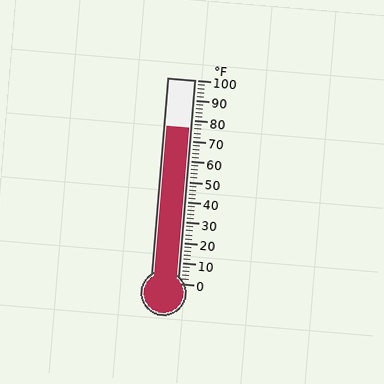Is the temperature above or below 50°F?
The temperature is above 50°F.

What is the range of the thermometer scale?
The thermometer scale ranges from 0°F to 100°F.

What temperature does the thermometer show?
The thermometer shows approximately 76°F.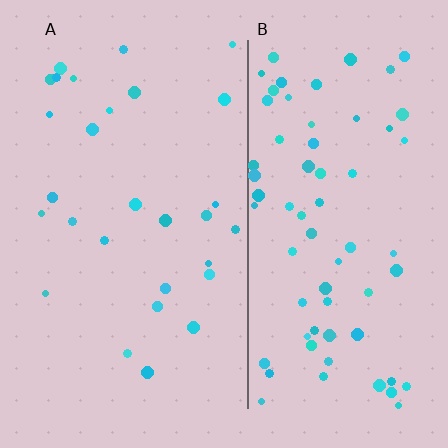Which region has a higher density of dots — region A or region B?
B (the right).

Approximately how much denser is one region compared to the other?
Approximately 2.4× — region B over region A.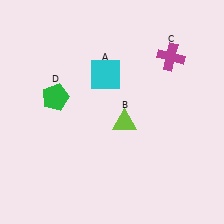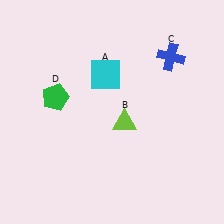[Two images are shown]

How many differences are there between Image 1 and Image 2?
There is 1 difference between the two images.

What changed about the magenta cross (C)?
In Image 1, C is magenta. In Image 2, it changed to blue.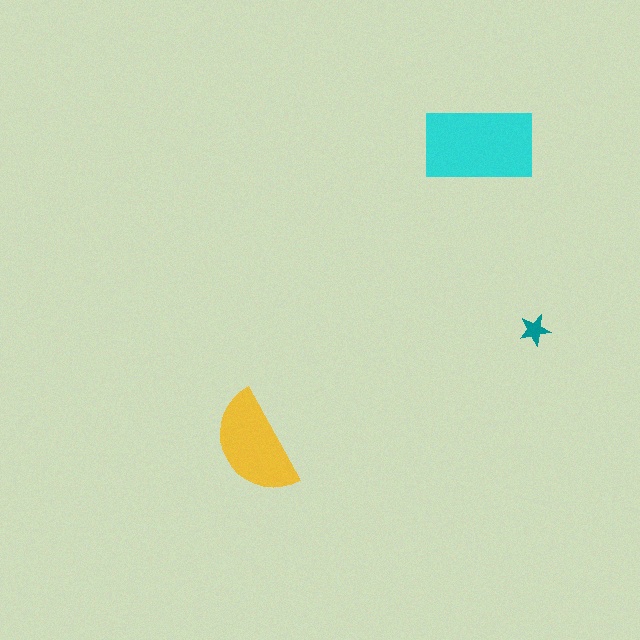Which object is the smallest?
The teal star.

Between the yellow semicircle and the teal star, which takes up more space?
The yellow semicircle.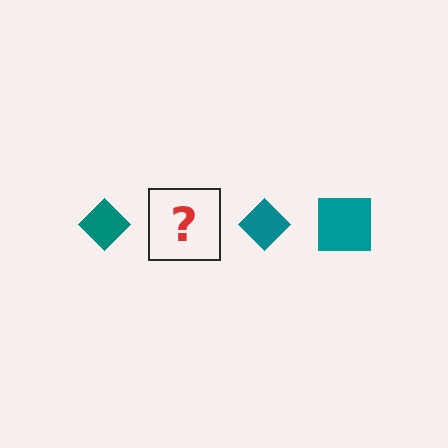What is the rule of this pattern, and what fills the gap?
The rule is that the pattern cycles through diamond, square shapes in teal. The gap should be filled with a teal square.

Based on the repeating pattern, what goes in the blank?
The blank should be a teal square.